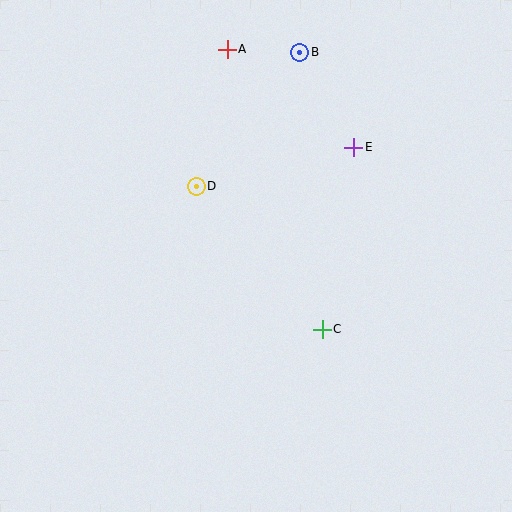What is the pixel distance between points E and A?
The distance between E and A is 160 pixels.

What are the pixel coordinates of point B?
Point B is at (300, 52).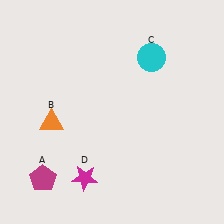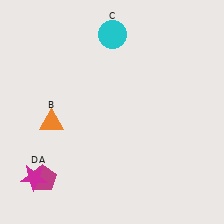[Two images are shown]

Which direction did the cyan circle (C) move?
The cyan circle (C) moved left.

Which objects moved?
The objects that moved are: the cyan circle (C), the magenta star (D).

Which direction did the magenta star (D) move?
The magenta star (D) moved left.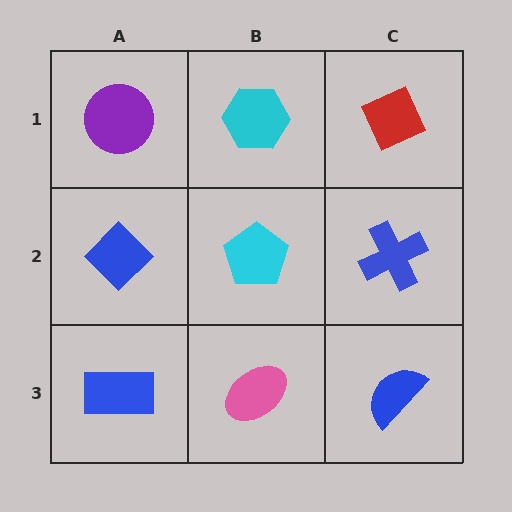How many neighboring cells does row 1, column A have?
2.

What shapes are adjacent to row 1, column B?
A cyan pentagon (row 2, column B), a purple circle (row 1, column A), a red diamond (row 1, column C).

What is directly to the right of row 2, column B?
A blue cross.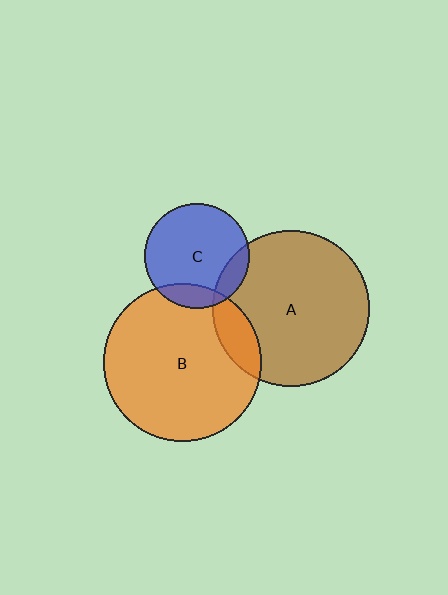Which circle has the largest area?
Circle B (orange).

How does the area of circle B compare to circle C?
Approximately 2.3 times.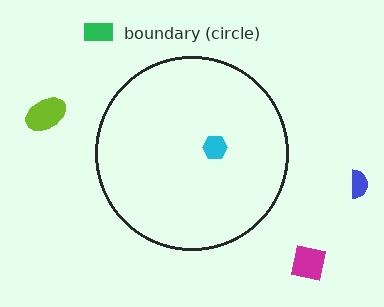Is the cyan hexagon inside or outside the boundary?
Inside.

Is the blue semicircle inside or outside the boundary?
Outside.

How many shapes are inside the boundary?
1 inside, 4 outside.